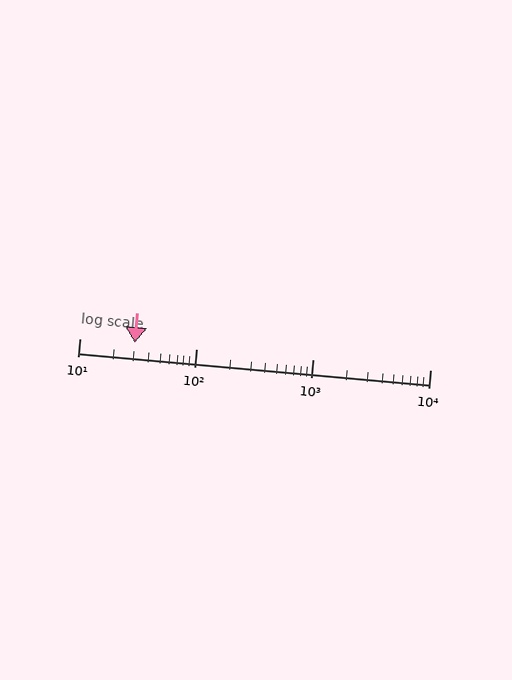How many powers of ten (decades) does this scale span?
The scale spans 3 decades, from 10 to 10000.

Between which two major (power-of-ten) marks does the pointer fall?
The pointer is between 10 and 100.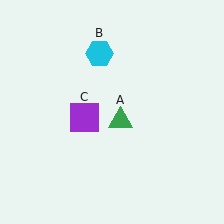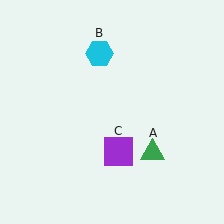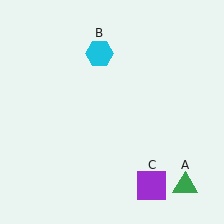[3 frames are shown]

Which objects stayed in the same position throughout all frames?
Cyan hexagon (object B) remained stationary.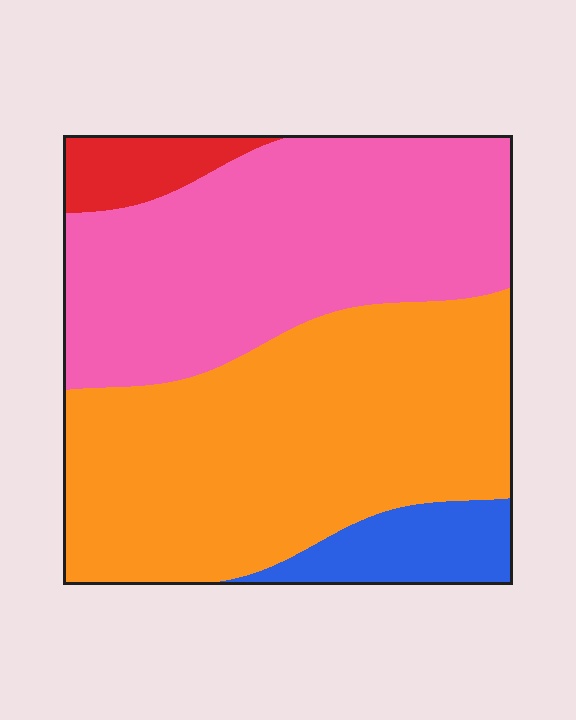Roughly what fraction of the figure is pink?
Pink covers 40% of the figure.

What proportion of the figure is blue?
Blue takes up about one tenth (1/10) of the figure.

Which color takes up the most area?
Orange, at roughly 45%.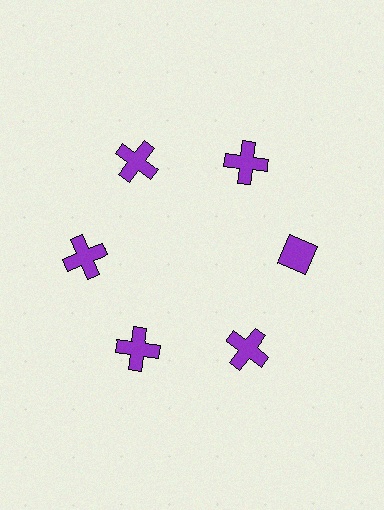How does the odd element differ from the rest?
It has a different shape: diamond instead of cross.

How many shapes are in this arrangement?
There are 6 shapes arranged in a ring pattern.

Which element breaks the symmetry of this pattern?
The purple diamond at roughly the 3 o'clock position breaks the symmetry. All other shapes are purple crosses.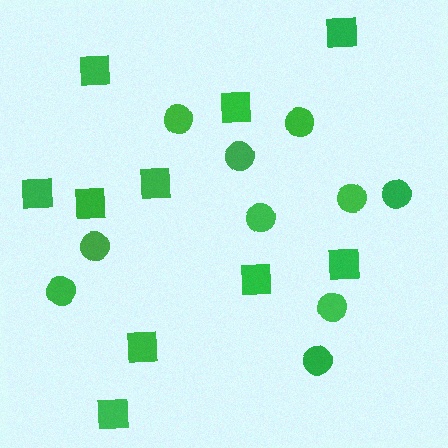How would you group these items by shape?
There are 2 groups: one group of circles (10) and one group of squares (10).